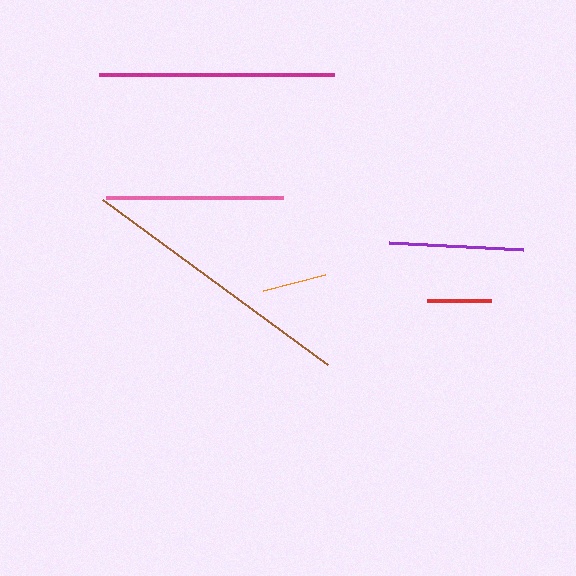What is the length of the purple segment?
The purple segment is approximately 134 pixels long.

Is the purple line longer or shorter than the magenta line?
The magenta line is longer than the purple line.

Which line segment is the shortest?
The red line is the shortest at approximately 63 pixels.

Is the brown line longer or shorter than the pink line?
The brown line is longer than the pink line.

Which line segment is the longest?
The brown line is the longest at approximately 278 pixels.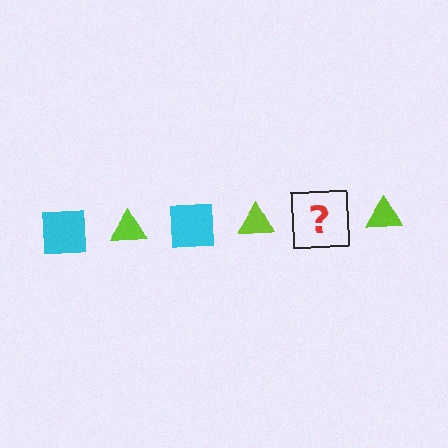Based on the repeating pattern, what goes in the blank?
The blank should be a cyan square.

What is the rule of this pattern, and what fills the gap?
The rule is that the pattern alternates between cyan square and lime triangle. The gap should be filled with a cyan square.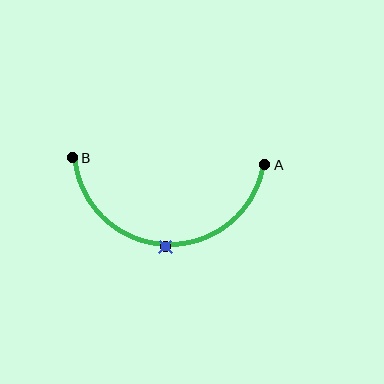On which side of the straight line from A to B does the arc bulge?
The arc bulges below the straight line connecting A and B.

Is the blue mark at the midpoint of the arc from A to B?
Yes. The blue mark lies on the arc at equal arc-length from both A and B — it is the arc midpoint.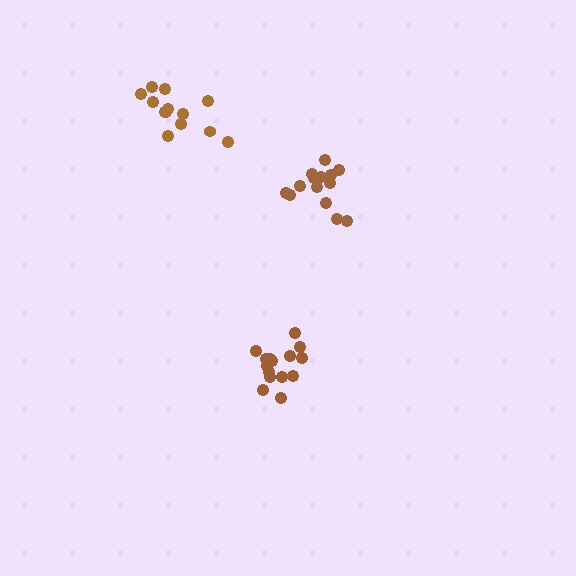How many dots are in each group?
Group 1: 13 dots, Group 2: 14 dots, Group 3: 16 dots (43 total).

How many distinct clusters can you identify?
There are 3 distinct clusters.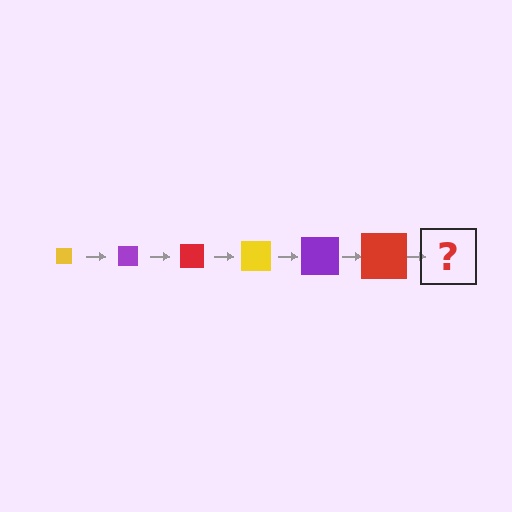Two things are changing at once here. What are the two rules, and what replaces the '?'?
The two rules are that the square grows larger each step and the color cycles through yellow, purple, and red. The '?' should be a yellow square, larger than the previous one.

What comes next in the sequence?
The next element should be a yellow square, larger than the previous one.